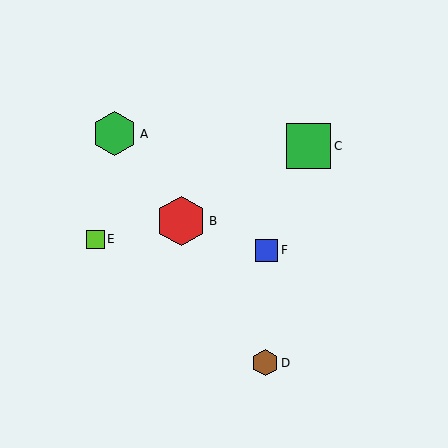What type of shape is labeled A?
Shape A is a green hexagon.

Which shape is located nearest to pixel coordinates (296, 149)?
The green square (labeled C) at (308, 146) is nearest to that location.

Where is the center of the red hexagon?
The center of the red hexagon is at (181, 221).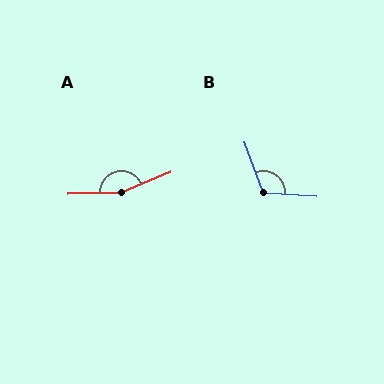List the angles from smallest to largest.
B (114°), A (160°).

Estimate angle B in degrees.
Approximately 114 degrees.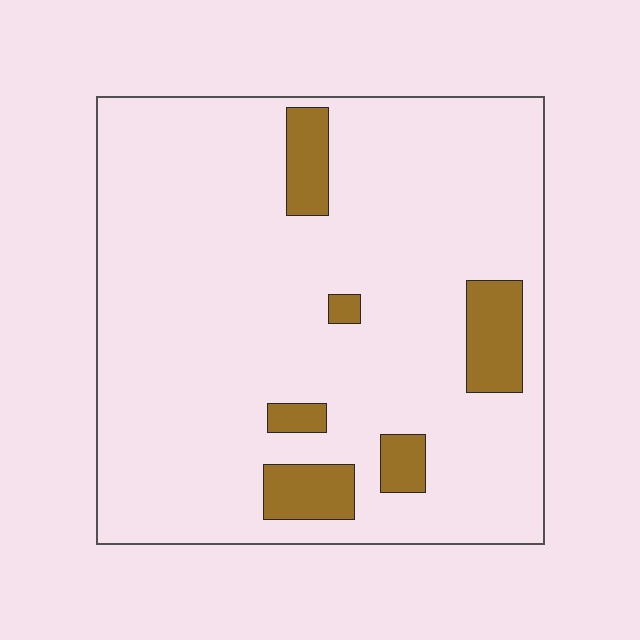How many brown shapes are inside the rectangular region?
6.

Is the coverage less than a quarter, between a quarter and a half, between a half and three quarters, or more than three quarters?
Less than a quarter.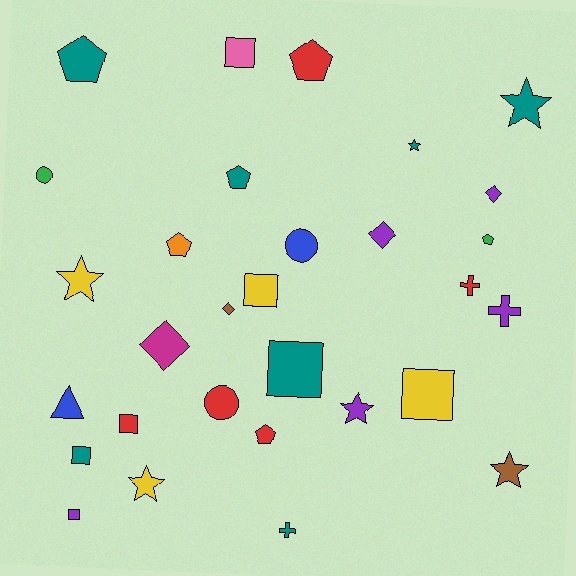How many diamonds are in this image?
There are 4 diamonds.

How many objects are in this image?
There are 30 objects.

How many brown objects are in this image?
There are 2 brown objects.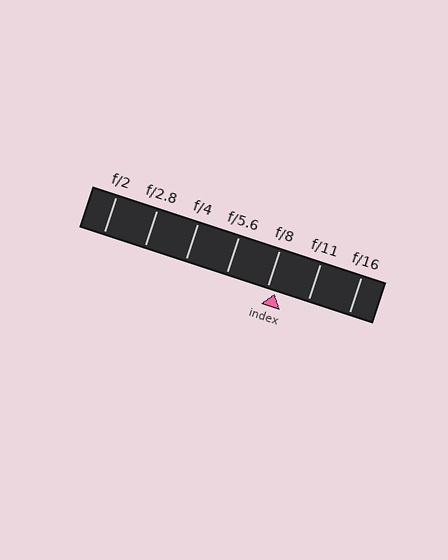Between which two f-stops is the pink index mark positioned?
The index mark is between f/8 and f/11.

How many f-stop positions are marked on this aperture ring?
There are 7 f-stop positions marked.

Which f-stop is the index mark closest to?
The index mark is closest to f/8.